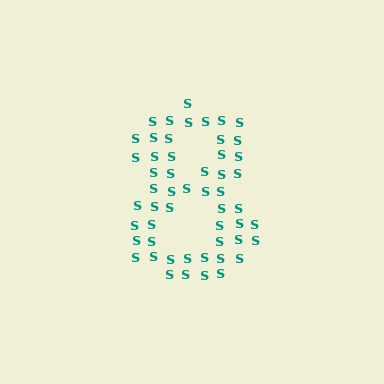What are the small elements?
The small elements are letter S's.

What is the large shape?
The large shape is the digit 8.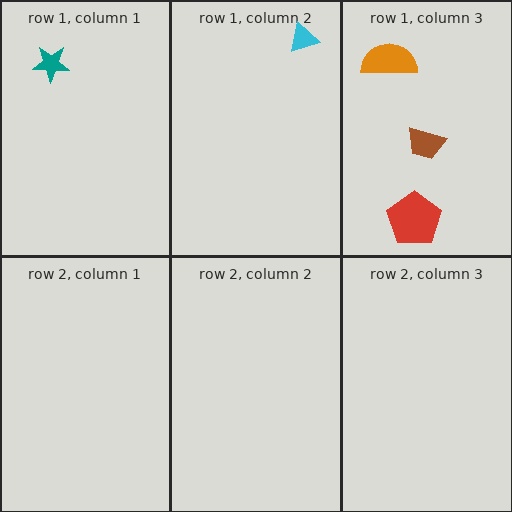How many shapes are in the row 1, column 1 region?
1.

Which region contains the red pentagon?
The row 1, column 3 region.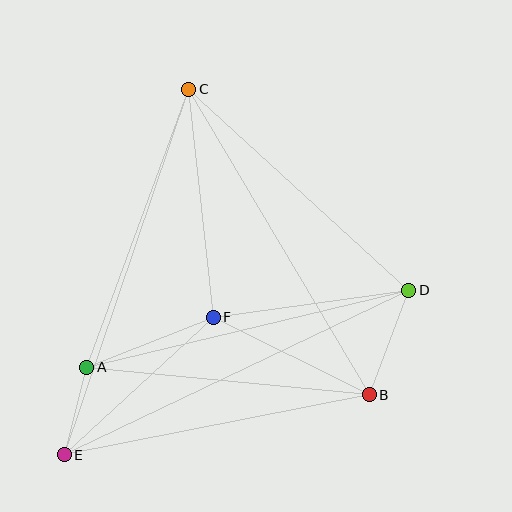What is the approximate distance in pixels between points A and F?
The distance between A and F is approximately 136 pixels.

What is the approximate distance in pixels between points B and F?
The distance between B and F is approximately 174 pixels.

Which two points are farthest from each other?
Points C and E are farthest from each other.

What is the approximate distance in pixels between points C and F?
The distance between C and F is approximately 229 pixels.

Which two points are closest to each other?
Points A and E are closest to each other.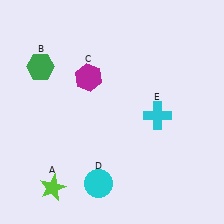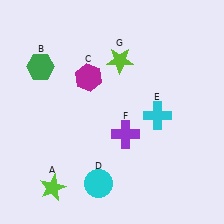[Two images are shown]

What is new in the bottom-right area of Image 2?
A purple cross (F) was added in the bottom-right area of Image 2.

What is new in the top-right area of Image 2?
A lime star (G) was added in the top-right area of Image 2.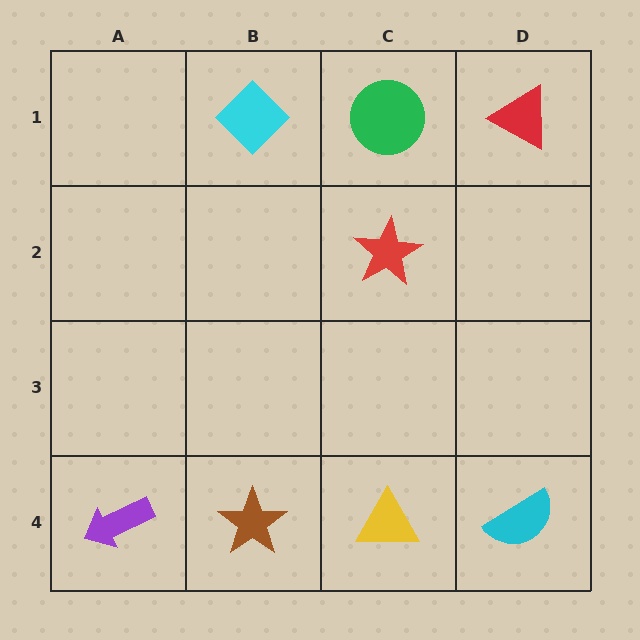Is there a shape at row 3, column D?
No, that cell is empty.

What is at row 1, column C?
A green circle.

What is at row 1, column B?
A cyan diamond.